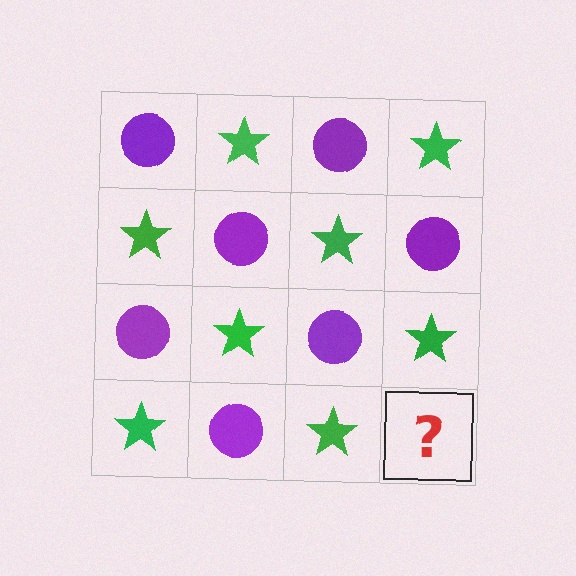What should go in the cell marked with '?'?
The missing cell should contain a purple circle.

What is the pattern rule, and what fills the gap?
The rule is that it alternates purple circle and green star in a checkerboard pattern. The gap should be filled with a purple circle.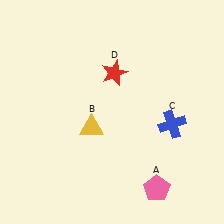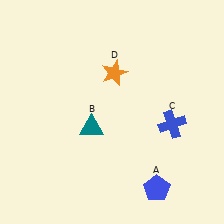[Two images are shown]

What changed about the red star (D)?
In Image 1, D is red. In Image 2, it changed to orange.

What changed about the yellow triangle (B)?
In Image 1, B is yellow. In Image 2, it changed to teal.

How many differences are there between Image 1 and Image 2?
There are 3 differences between the two images.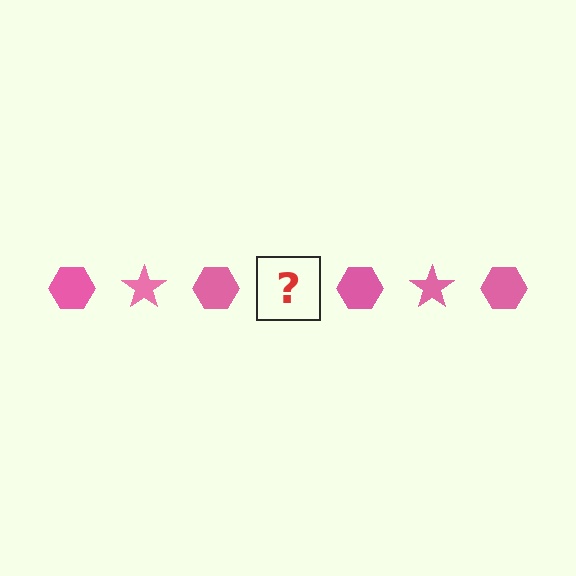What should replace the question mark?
The question mark should be replaced with a pink star.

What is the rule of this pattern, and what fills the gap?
The rule is that the pattern cycles through hexagon, star shapes in pink. The gap should be filled with a pink star.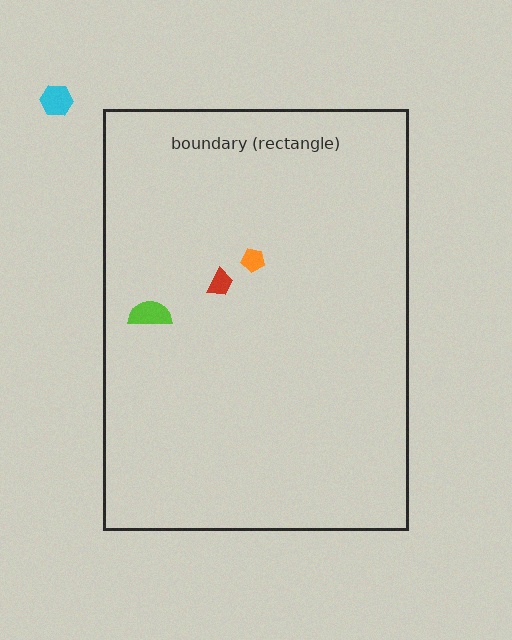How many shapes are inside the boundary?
3 inside, 1 outside.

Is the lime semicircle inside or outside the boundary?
Inside.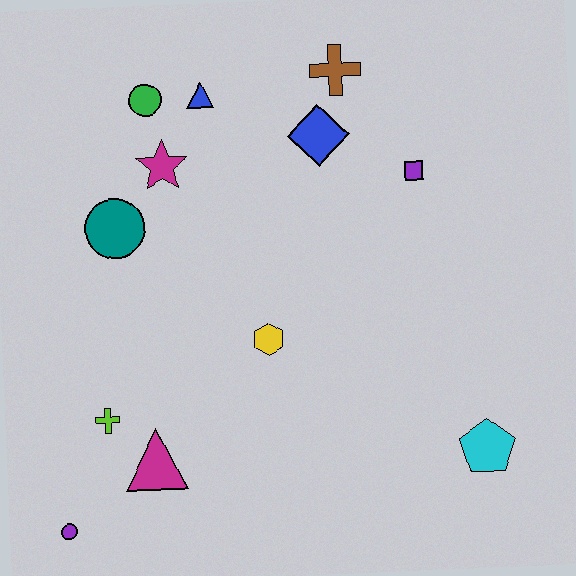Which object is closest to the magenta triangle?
The lime cross is closest to the magenta triangle.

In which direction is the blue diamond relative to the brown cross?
The blue diamond is below the brown cross.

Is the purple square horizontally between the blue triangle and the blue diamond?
No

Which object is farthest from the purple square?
The purple circle is farthest from the purple square.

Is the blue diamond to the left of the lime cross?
No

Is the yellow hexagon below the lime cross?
No